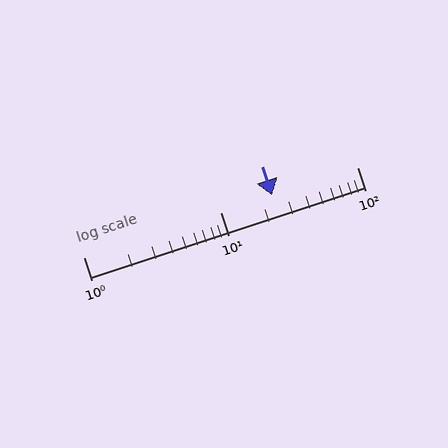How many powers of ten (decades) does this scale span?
The scale spans 2 decades, from 1 to 100.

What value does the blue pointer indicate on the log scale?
The pointer indicates approximately 24.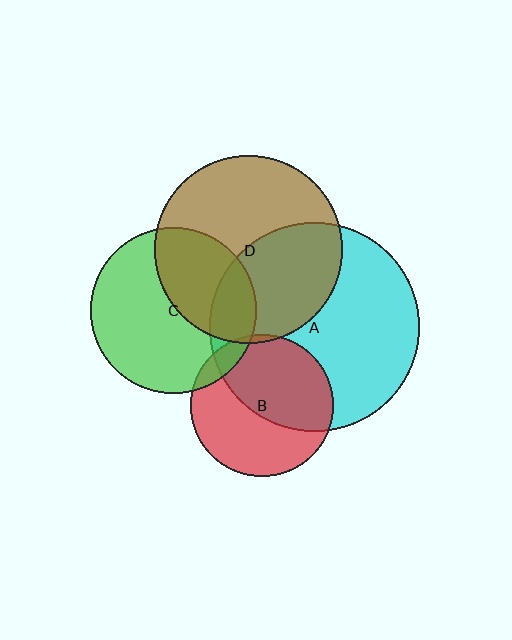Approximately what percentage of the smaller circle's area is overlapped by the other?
Approximately 40%.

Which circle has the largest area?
Circle A (cyan).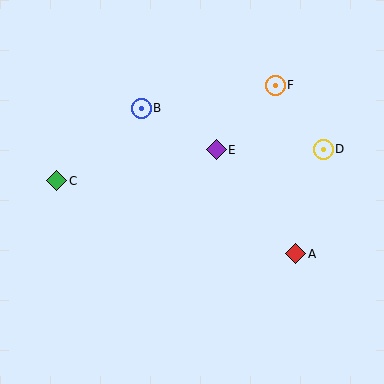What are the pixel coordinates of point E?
Point E is at (216, 150).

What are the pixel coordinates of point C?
Point C is at (57, 181).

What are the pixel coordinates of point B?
Point B is at (141, 108).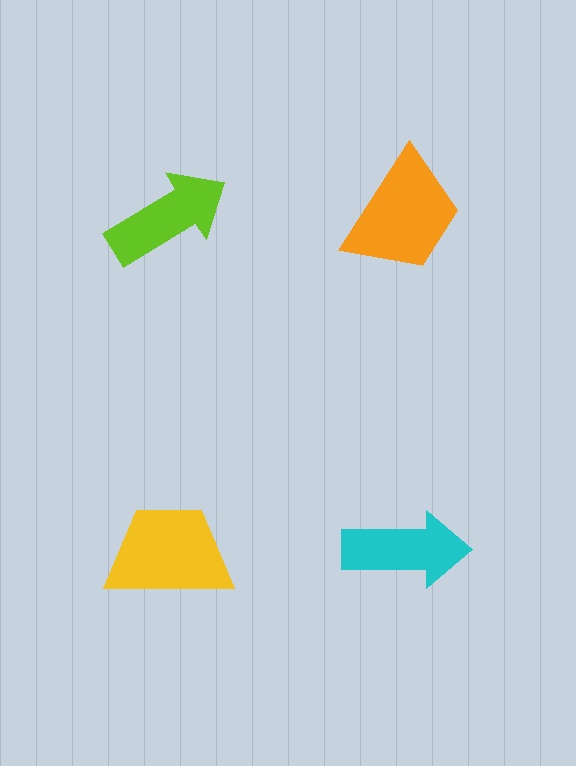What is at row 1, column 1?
A lime arrow.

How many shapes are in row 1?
2 shapes.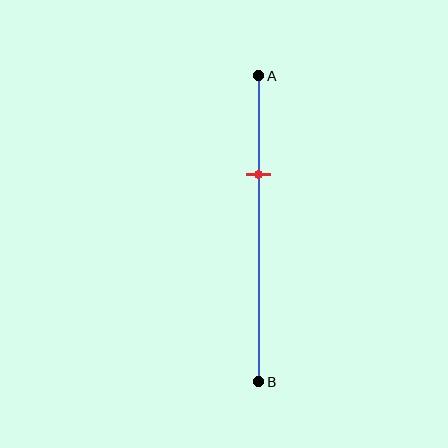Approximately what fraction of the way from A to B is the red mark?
The red mark is approximately 30% of the way from A to B.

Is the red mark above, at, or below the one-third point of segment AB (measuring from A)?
The red mark is approximately at the one-third point of segment AB.